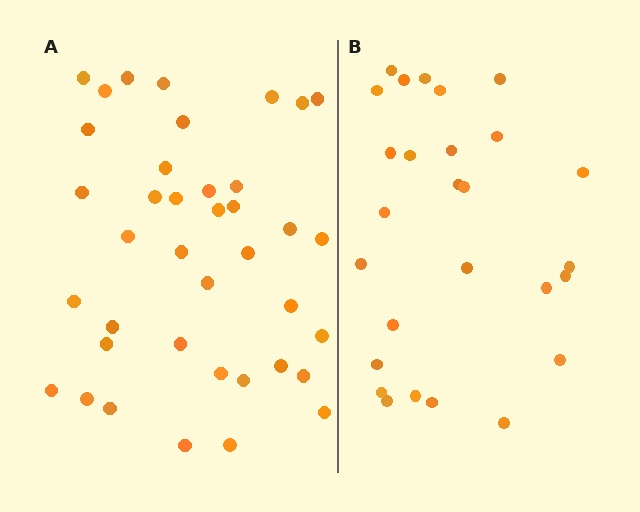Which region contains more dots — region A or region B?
Region A (the left region) has more dots.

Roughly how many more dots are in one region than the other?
Region A has roughly 12 or so more dots than region B.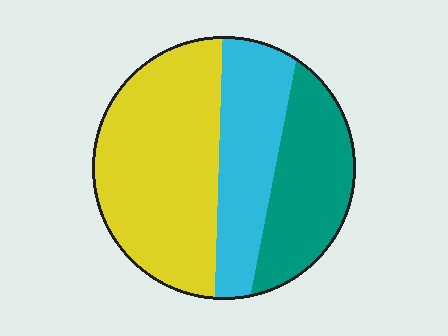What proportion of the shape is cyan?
Cyan covers 26% of the shape.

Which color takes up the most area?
Yellow, at roughly 45%.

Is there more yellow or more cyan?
Yellow.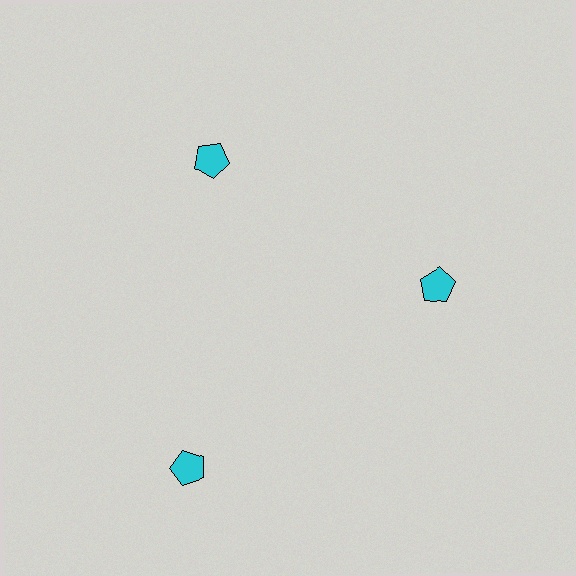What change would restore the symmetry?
The symmetry would be restored by moving it inward, back onto the ring so that all 3 pentagons sit at equal angles and equal distance from the center.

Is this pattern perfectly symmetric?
No. The 3 cyan pentagons are arranged in a ring, but one element near the 7 o'clock position is pushed outward from the center, breaking the 3-fold rotational symmetry.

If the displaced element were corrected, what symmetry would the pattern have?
It would have 3-fold rotational symmetry — the pattern would map onto itself every 120 degrees.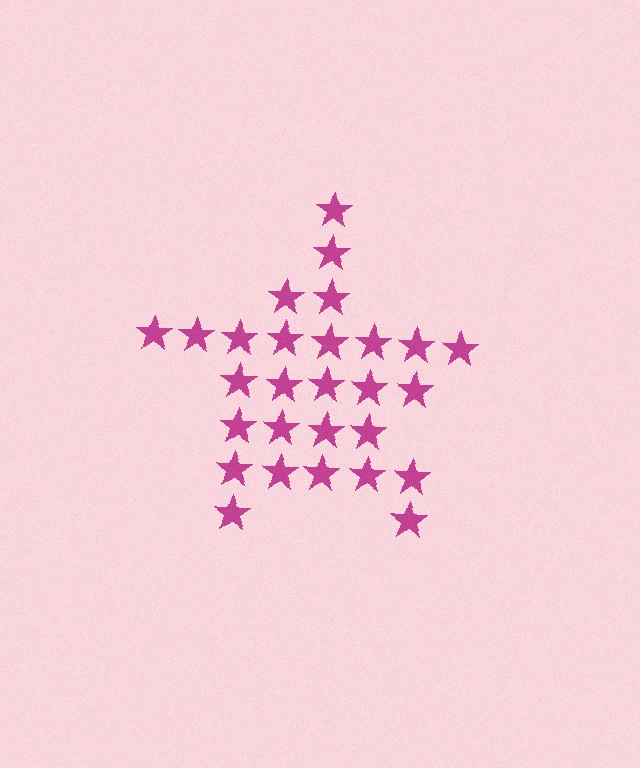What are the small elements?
The small elements are stars.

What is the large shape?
The large shape is a star.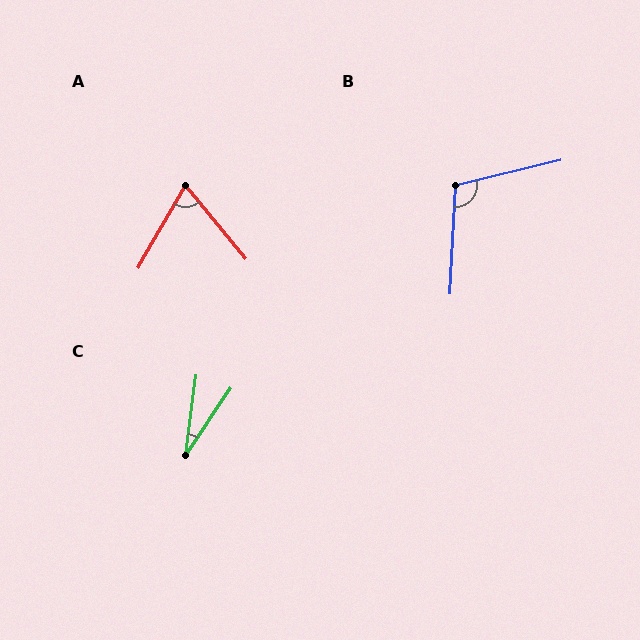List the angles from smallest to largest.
C (27°), A (69°), B (107°).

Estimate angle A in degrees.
Approximately 69 degrees.